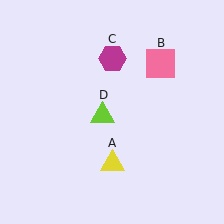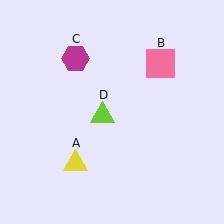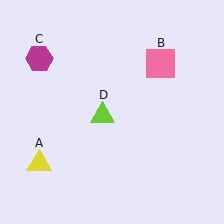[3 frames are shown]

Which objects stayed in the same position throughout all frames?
Pink square (object B) and lime triangle (object D) remained stationary.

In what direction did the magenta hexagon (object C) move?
The magenta hexagon (object C) moved left.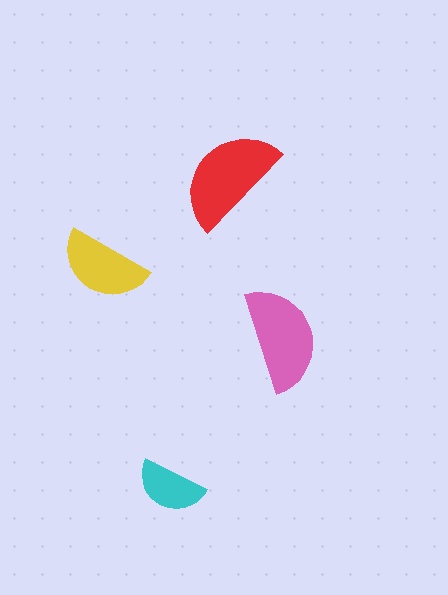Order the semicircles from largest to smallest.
the red one, the pink one, the yellow one, the cyan one.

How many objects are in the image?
There are 4 objects in the image.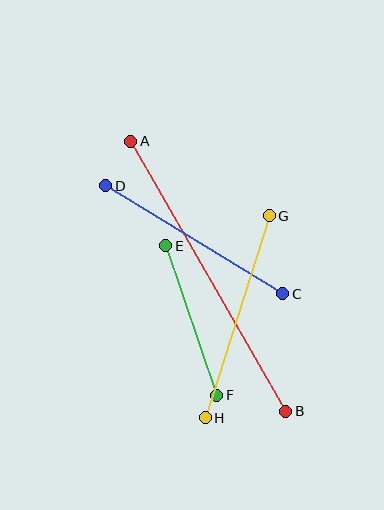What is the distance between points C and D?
The distance is approximately 207 pixels.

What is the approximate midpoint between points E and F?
The midpoint is at approximately (191, 320) pixels.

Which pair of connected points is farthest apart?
Points A and B are farthest apart.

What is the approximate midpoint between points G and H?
The midpoint is at approximately (237, 317) pixels.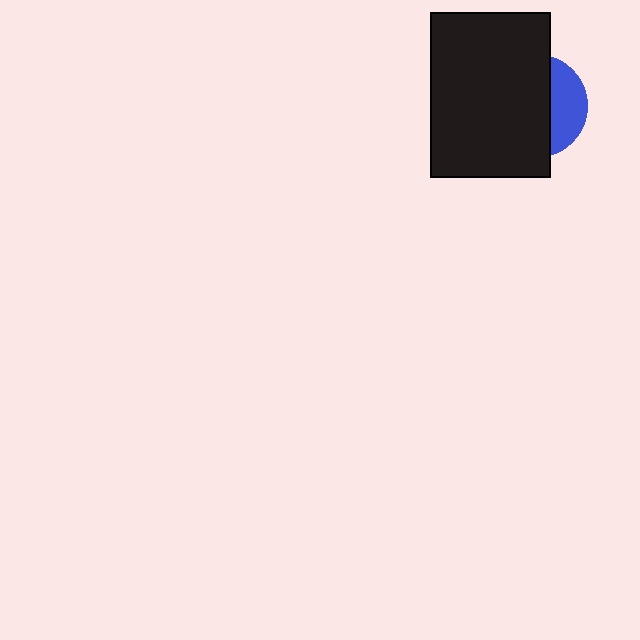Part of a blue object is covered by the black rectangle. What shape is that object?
It is a circle.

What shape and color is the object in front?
The object in front is a black rectangle.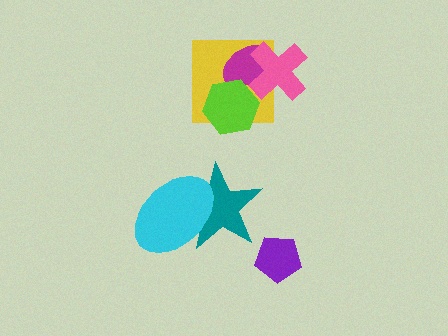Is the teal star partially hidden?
Yes, it is partially covered by another shape.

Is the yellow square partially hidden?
Yes, it is partially covered by another shape.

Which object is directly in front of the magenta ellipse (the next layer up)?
The pink cross is directly in front of the magenta ellipse.